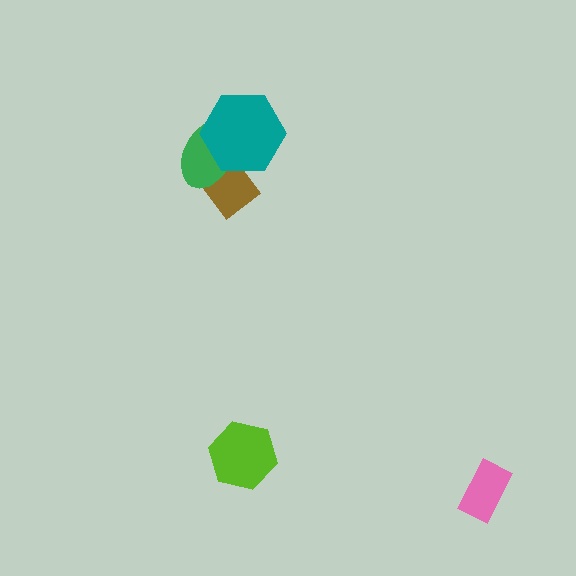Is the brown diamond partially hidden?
Yes, it is partially covered by another shape.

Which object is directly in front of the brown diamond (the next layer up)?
The green ellipse is directly in front of the brown diamond.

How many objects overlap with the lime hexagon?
0 objects overlap with the lime hexagon.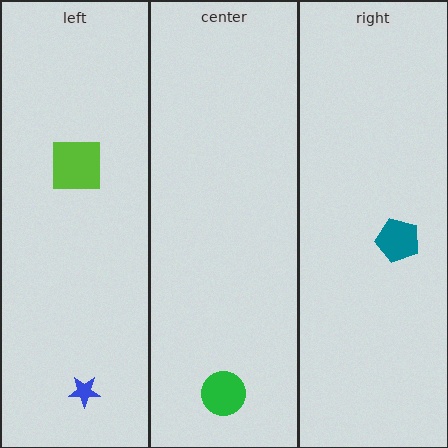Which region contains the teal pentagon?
The right region.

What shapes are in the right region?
The teal pentagon.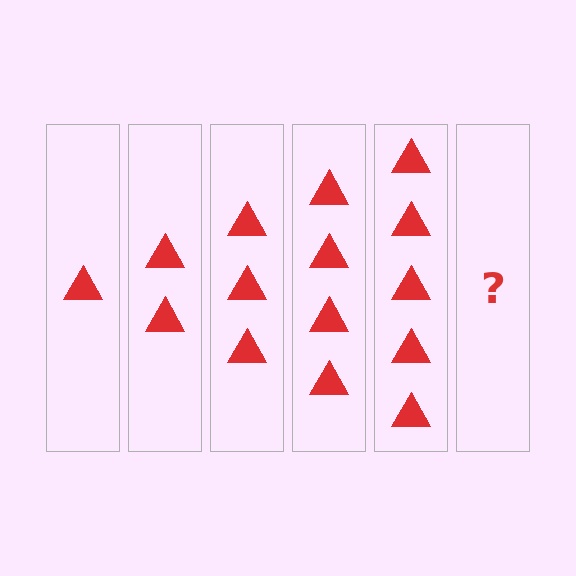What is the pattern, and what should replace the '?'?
The pattern is that each step adds one more triangle. The '?' should be 6 triangles.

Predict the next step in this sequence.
The next step is 6 triangles.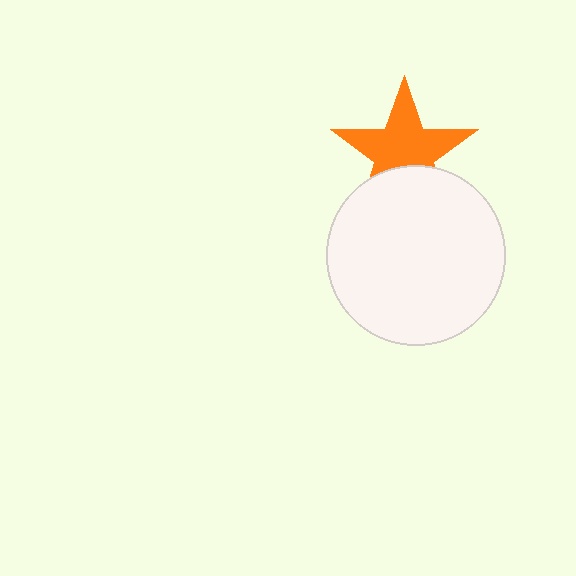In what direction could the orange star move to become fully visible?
The orange star could move up. That would shift it out from behind the white circle entirely.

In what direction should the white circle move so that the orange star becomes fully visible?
The white circle should move down. That is the shortest direction to clear the overlap and leave the orange star fully visible.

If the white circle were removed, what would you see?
You would see the complete orange star.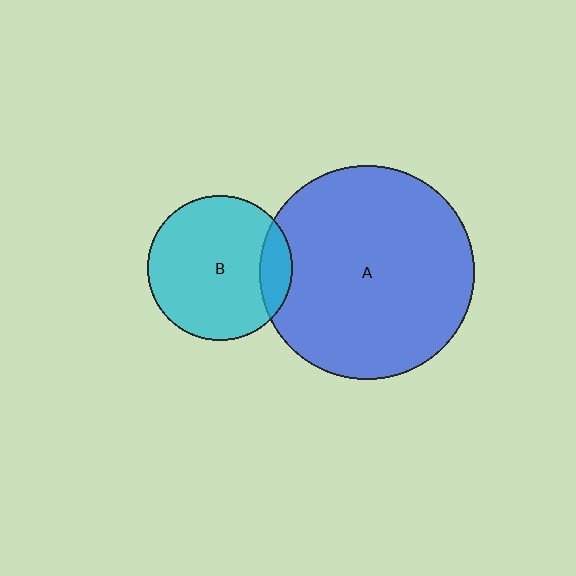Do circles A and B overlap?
Yes.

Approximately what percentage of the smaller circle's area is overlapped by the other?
Approximately 15%.